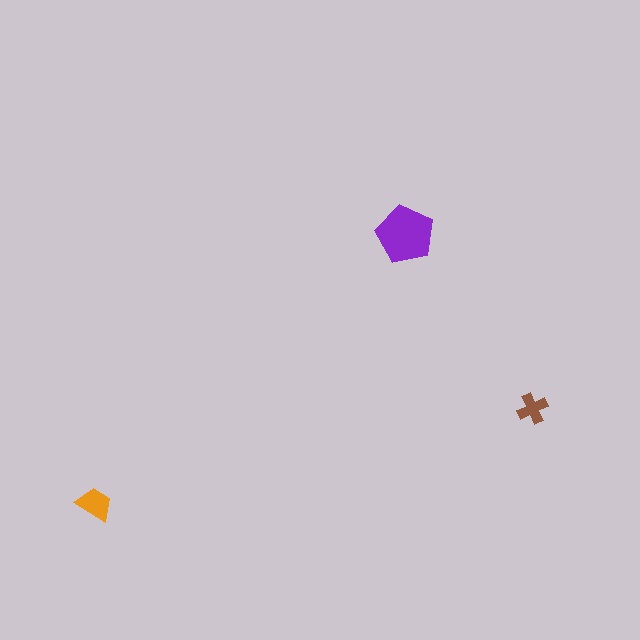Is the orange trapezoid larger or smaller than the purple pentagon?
Smaller.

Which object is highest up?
The purple pentagon is topmost.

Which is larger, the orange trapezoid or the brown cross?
The orange trapezoid.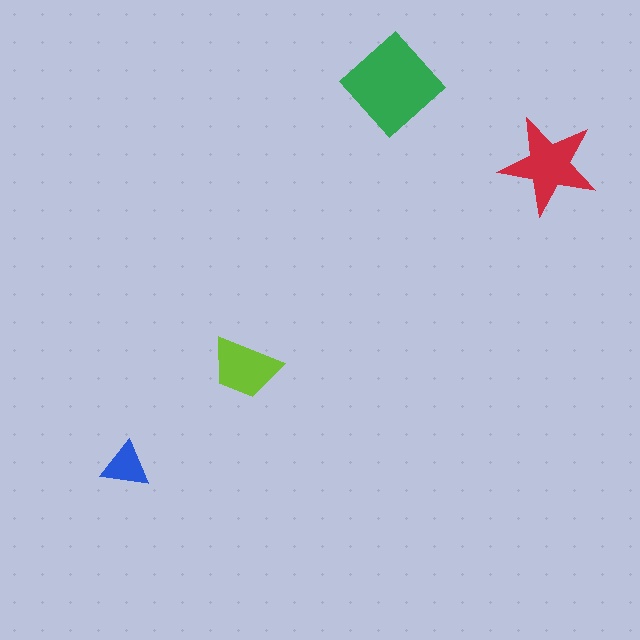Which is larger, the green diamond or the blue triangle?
The green diamond.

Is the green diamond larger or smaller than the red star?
Larger.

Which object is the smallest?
The blue triangle.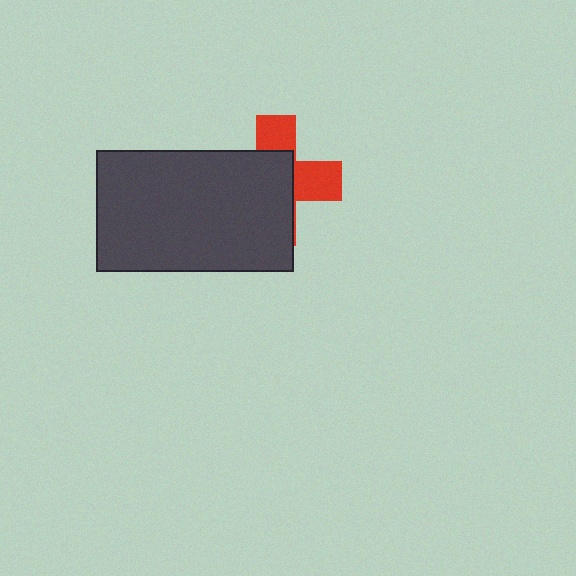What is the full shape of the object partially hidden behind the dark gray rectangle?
The partially hidden object is a red cross.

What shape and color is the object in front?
The object in front is a dark gray rectangle.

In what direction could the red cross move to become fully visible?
The red cross could move toward the upper-right. That would shift it out from behind the dark gray rectangle entirely.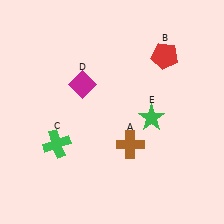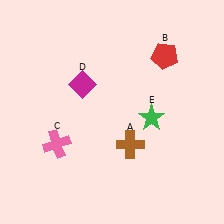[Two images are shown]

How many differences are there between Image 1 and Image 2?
There is 1 difference between the two images.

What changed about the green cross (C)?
In Image 1, C is green. In Image 2, it changed to pink.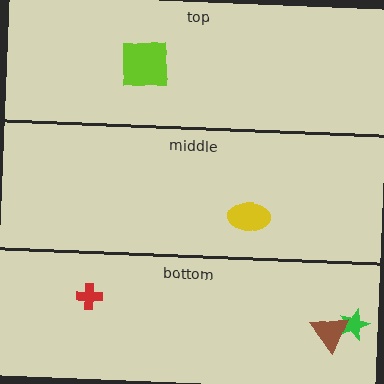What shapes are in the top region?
The lime square.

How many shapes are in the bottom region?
3.